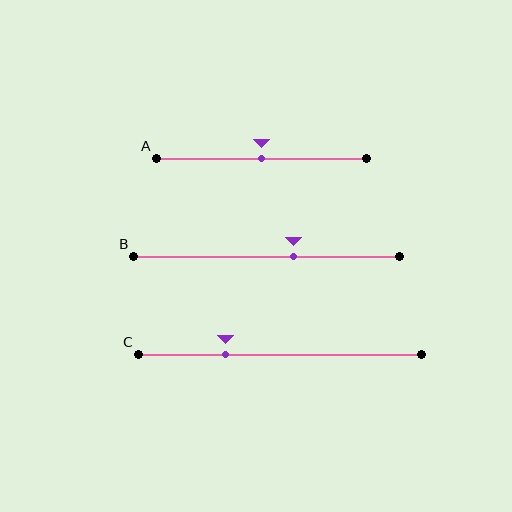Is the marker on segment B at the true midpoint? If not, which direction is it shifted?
No, the marker on segment B is shifted to the right by about 10% of the segment length.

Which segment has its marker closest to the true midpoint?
Segment A has its marker closest to the true midpoint.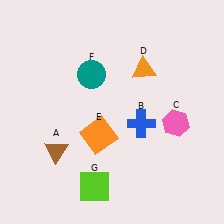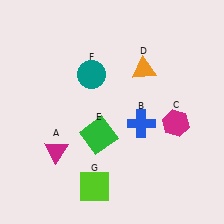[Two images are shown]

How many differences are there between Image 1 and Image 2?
There are 3 differences between the two images.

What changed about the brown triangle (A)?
In Image 1, A is brown. In Image 2, it changed to magenta.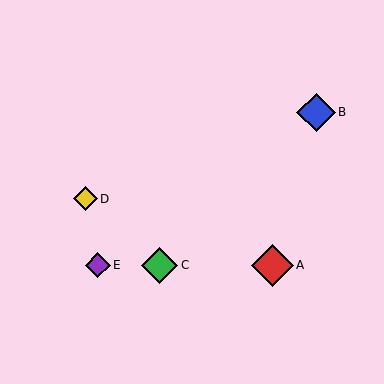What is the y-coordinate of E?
Object E is at y≈265.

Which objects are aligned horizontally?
Objects A, C, E are aligned horizontally.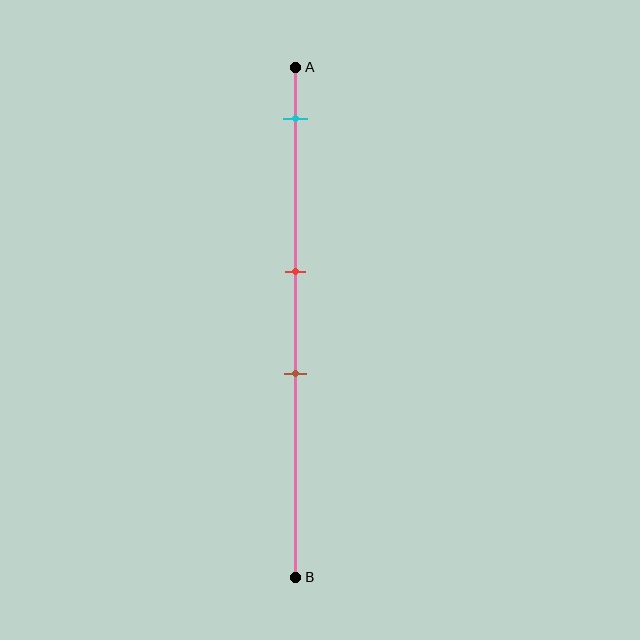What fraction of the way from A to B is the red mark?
The red mark is approximately 40% (0.4) of the way from A to B.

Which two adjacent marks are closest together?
The red and brown marks are the closest adjacent pair.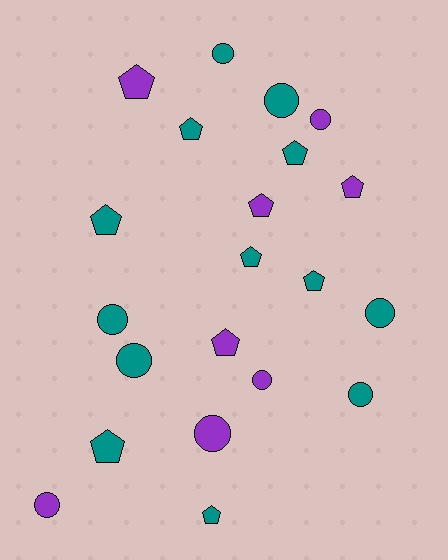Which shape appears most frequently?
Pentagon, with 11 objects.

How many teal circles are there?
There are 6 teal circles.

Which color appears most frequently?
Teal, with 13 objects.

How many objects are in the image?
There are 21 objects.